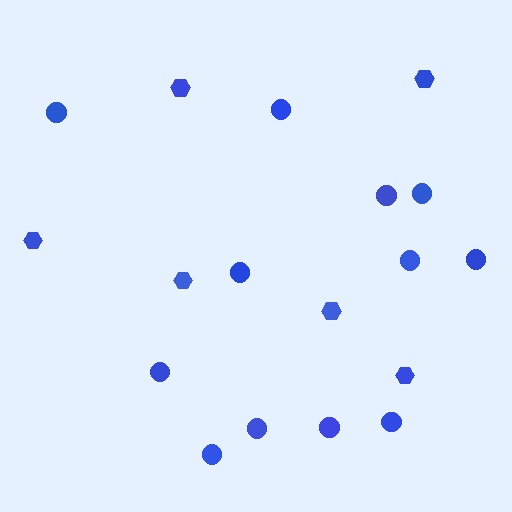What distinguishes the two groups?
There are 2 groups: one group of hexagons (6) and one group of circles (12).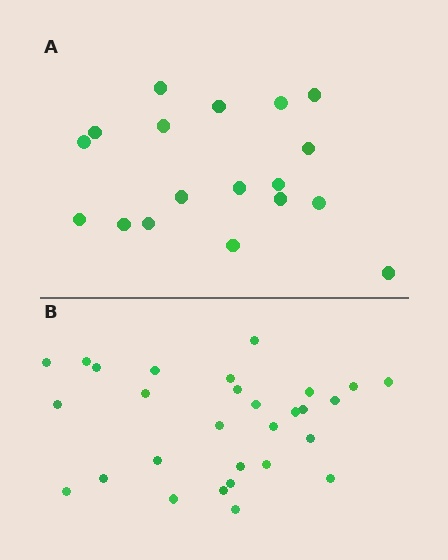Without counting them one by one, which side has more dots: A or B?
Region B (the bottom region) has more dots.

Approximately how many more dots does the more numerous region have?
Region B has roughly 12 or so more dots than region A.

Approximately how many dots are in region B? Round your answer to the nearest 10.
About 30 dots. (The exact count is 29, which rounds to 30.)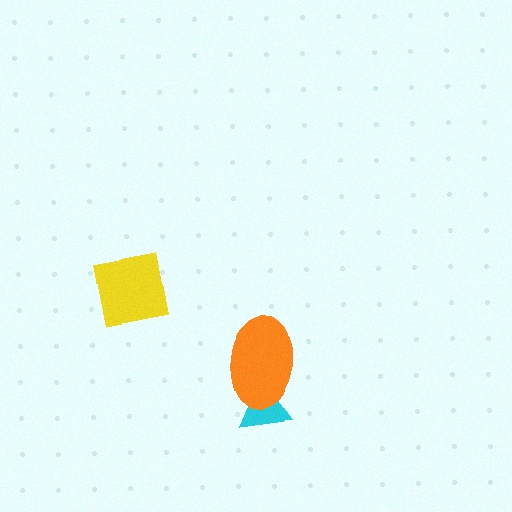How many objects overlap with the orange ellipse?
1 object overlaps with the orange ellipse.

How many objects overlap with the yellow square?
0 objects overlap with the yellow square.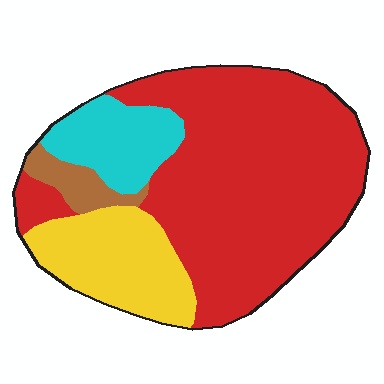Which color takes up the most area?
Red, at roughly 65%.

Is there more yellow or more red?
Red.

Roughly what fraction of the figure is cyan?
Cyan takes up about one eighth (1/8) of the figure.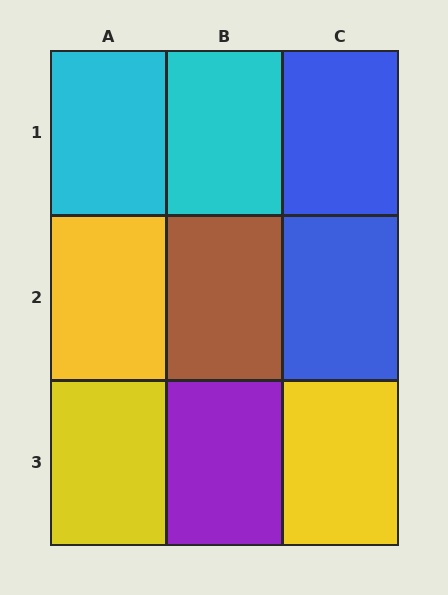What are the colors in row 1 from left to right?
Cyan, cyan, blue.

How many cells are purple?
1 cell is purple.